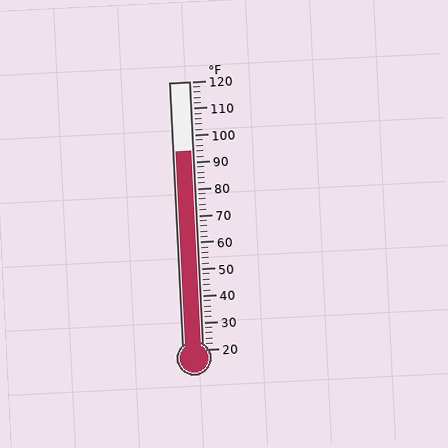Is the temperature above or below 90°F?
The temperature is above 90°F.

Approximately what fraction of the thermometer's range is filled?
The thermometer is filled to approximately 75% of its range.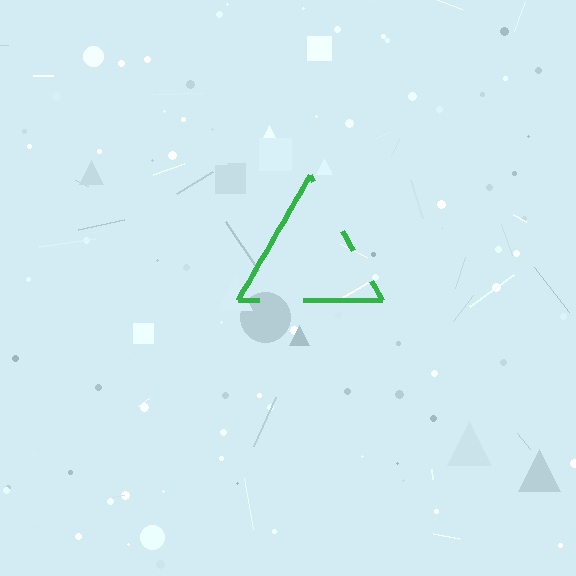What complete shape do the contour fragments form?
The contour fragments form a triangle.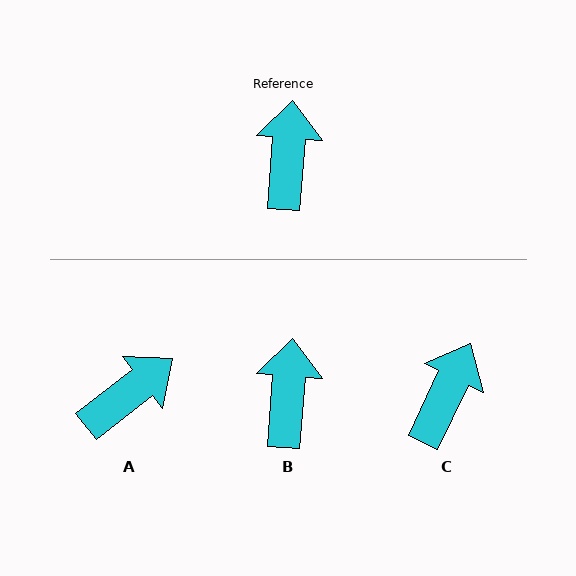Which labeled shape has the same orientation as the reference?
B.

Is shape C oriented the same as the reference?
No, it is off by about 21 degrees.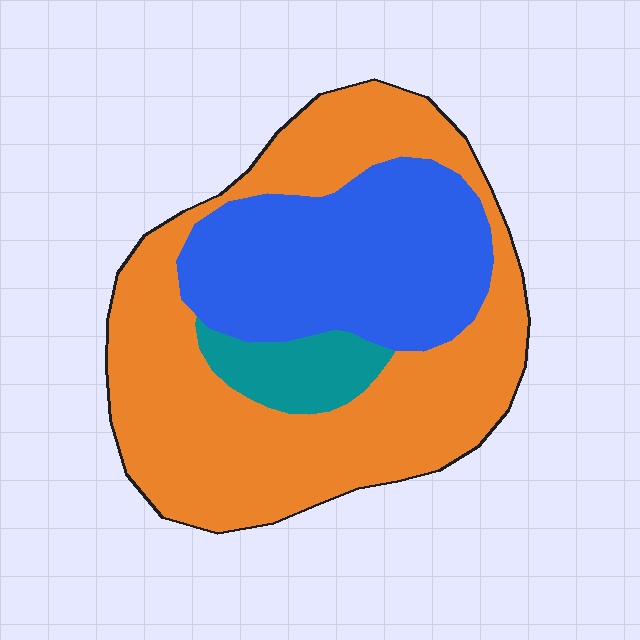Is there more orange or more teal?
Orange.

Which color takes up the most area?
Orange, at roughly 60%.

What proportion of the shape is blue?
Blue takes up about one third (1/3) of the shape.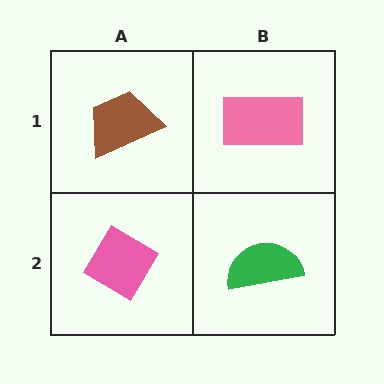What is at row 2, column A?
A pink diamond.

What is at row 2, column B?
A green semicircle.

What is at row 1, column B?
A pink rectangle.